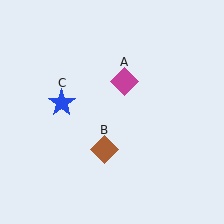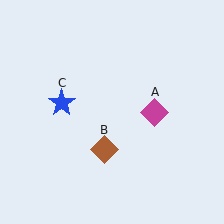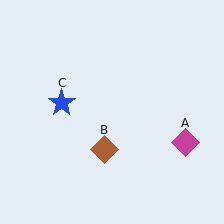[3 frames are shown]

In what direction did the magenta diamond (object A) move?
The magenta diamond (object A) moved down and to the right.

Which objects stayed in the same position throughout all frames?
Brown diamond (object B) and blue star (object C) remained stationary.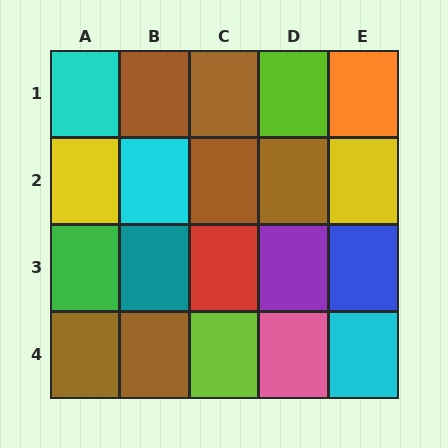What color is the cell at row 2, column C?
Brown.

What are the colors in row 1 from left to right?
Cyan, brown, brown, lime, orange.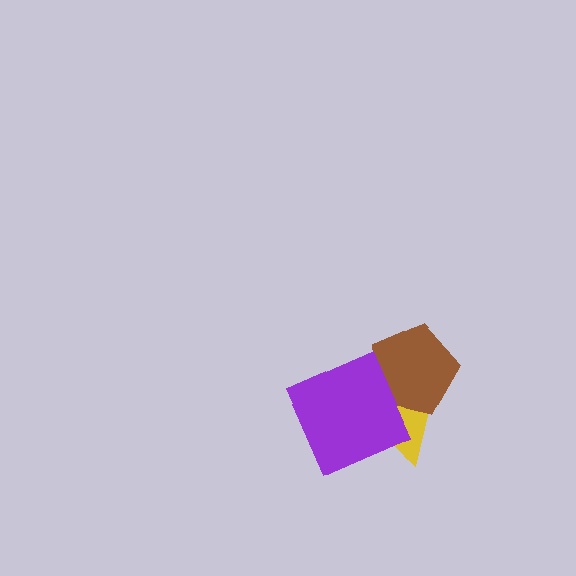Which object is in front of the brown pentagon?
The purple square is in front of the brown pentagon.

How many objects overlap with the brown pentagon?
2 objects overlap with the brown pentagon.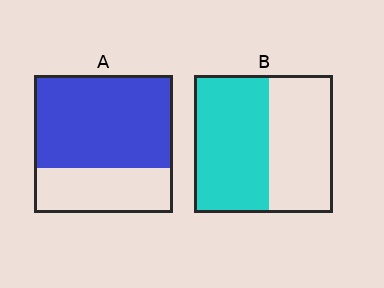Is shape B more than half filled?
Roughly half.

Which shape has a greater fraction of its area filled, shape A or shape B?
Shape A.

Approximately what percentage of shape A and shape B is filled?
A is approximately 65% and B is approximately 55%.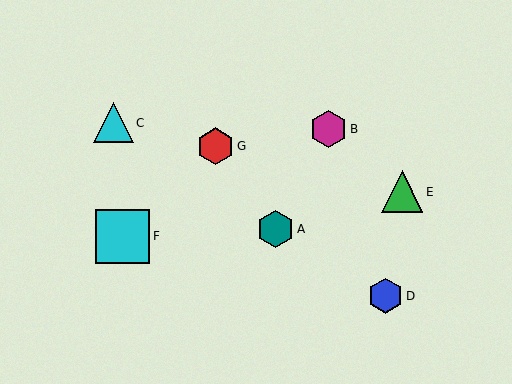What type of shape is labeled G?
Shape G is a red hexagon.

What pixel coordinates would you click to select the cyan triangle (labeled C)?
Click at (113, 123) to select the cyan triangle C.